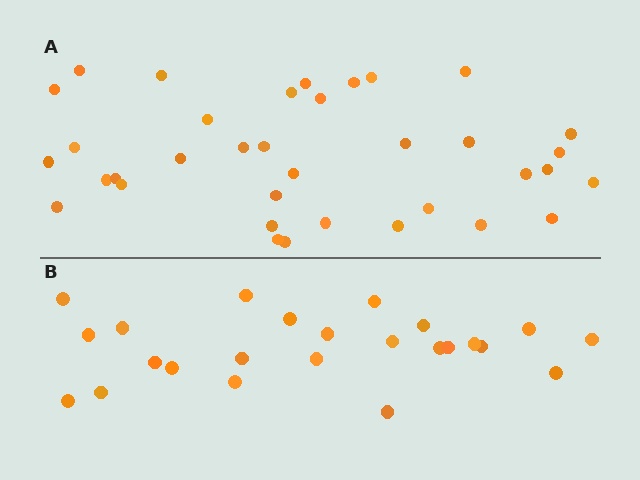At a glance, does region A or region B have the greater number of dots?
Region A (the top region) has more dots.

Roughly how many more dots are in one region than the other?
Region A has roughly 12 or so more dots than region B.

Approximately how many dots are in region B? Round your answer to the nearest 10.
About 20 dots. (The exact count is 24, which rounds to 20.)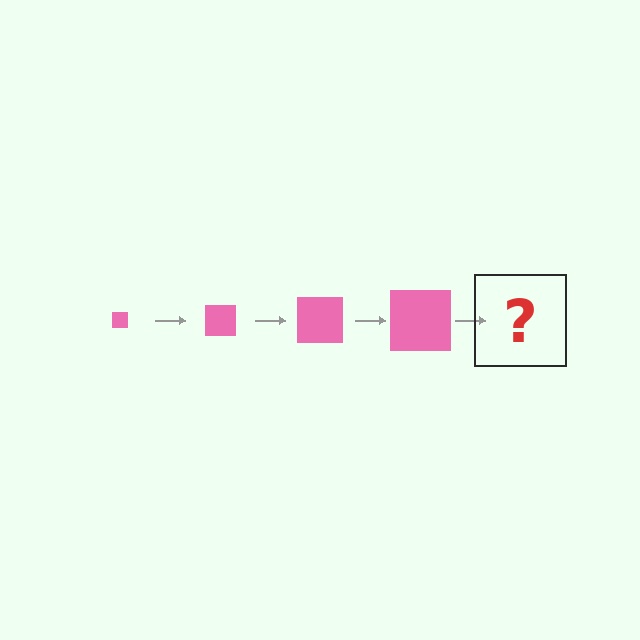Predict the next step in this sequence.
The next step is a pink square, larger than the previous one.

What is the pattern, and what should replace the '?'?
The pattern is that the square gets progressively larger each step. The '?' should be a pink square, larger than the previous one.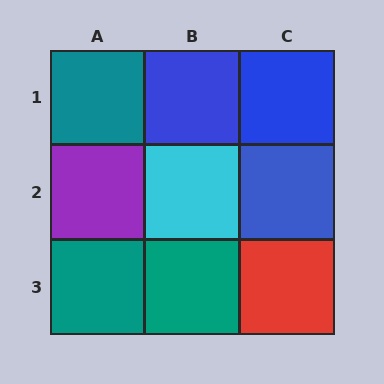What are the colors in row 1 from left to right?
Teal, blue, blue.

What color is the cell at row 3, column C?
Red.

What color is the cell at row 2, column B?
Cyan.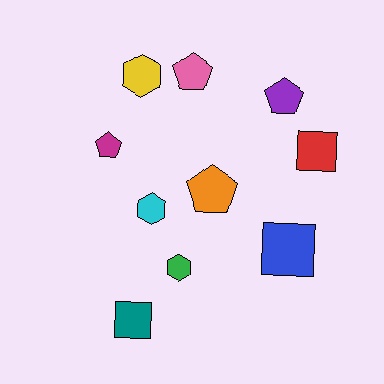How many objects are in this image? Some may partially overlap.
There are 10 objects.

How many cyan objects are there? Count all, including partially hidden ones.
There is 1 cyan object.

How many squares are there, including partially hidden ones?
There are 3 squares.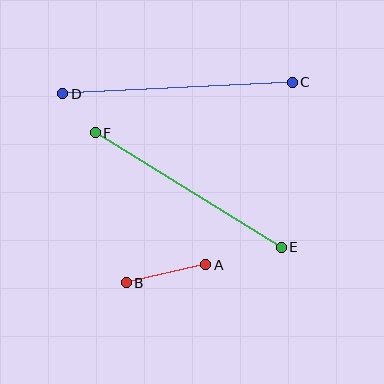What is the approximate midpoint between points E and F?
The midpoint is at approximately (188, 190) pixels.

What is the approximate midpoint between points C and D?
The midpoint is at approximately (178, 88) pixels.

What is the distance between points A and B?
The distance is approximately 82 pixels.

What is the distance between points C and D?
The distance is approximately 230 pixels.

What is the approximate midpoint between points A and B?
The midpoint is at approximately (166, 274) pixels.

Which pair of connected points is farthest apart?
Points C and D are farthest apart.